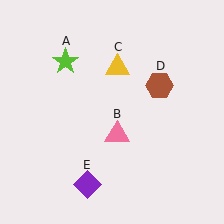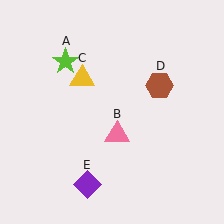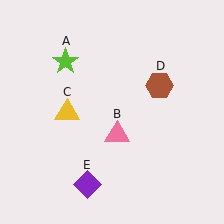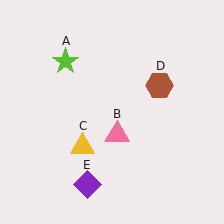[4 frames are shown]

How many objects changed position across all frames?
1 object changed position: yellow triangle (object C).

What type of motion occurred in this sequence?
The yellow triangle (object C) rotated counterclockwise around the center of the scene.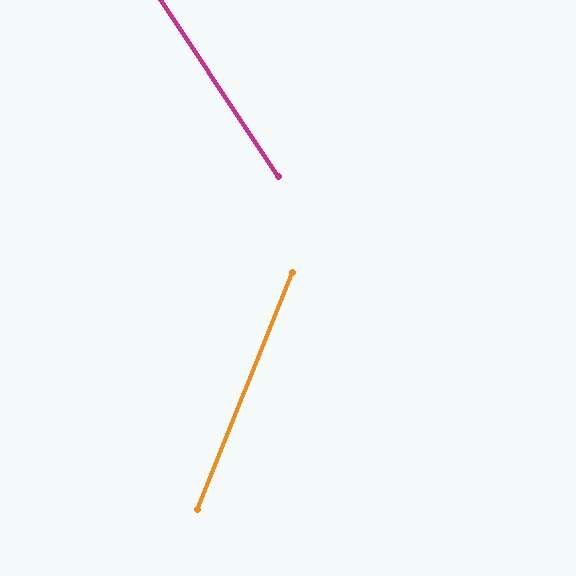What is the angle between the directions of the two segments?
Approximately 55 degrees.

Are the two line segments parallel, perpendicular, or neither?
Neither parallel nor perpendicular — they differ by about 55°.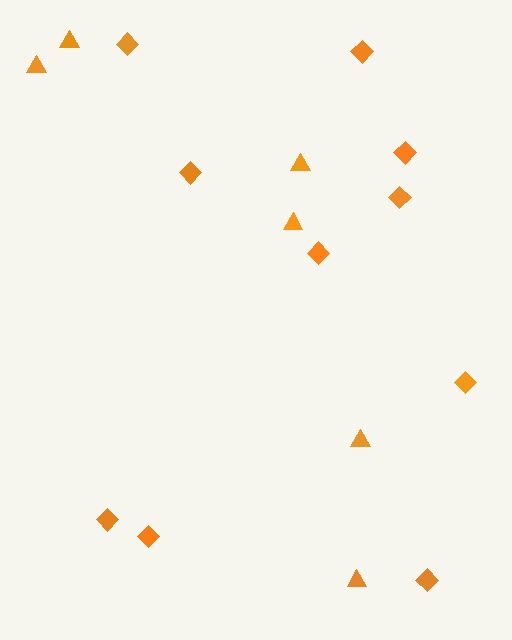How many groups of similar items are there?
There are 2 groups: one group of diamonds (10) and one group of triangles (6).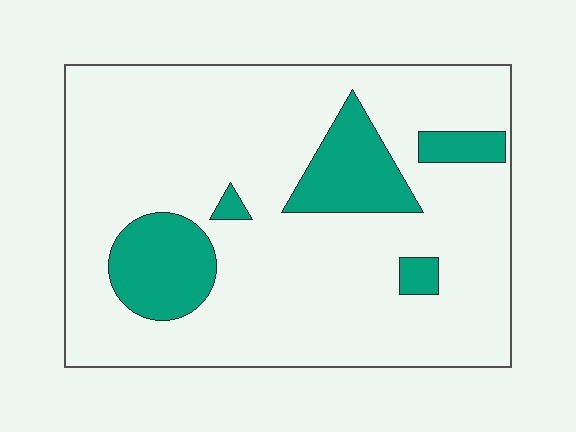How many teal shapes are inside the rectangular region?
5.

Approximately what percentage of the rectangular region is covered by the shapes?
Approximately 15%.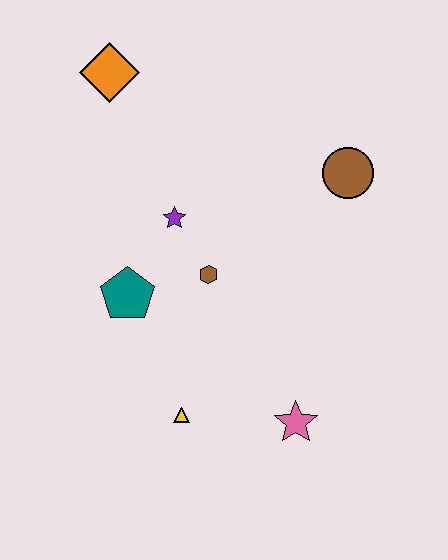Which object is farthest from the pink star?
The orange diamond is farthest from the pink star.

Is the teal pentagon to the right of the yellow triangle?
No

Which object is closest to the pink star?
The yellow triangle is closest to the pink star.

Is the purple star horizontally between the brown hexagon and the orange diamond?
Yes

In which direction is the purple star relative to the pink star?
The purple star is above the pink star.